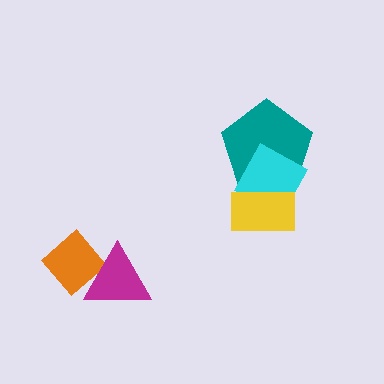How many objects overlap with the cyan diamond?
2 objects overlap with the cyan diamond.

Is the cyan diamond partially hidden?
Yes, it is partially covered by another shape.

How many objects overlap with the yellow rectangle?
2 objects overlap with the yellow rectangle.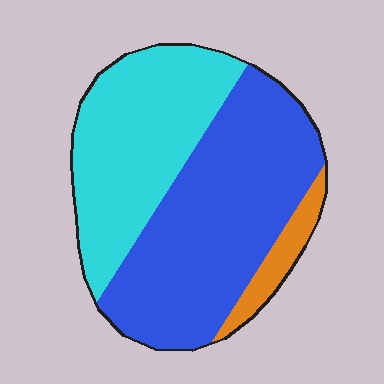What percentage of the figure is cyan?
Cyan takes up between a quarter and a half of the figure.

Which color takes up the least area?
Orange, at roughly 5%.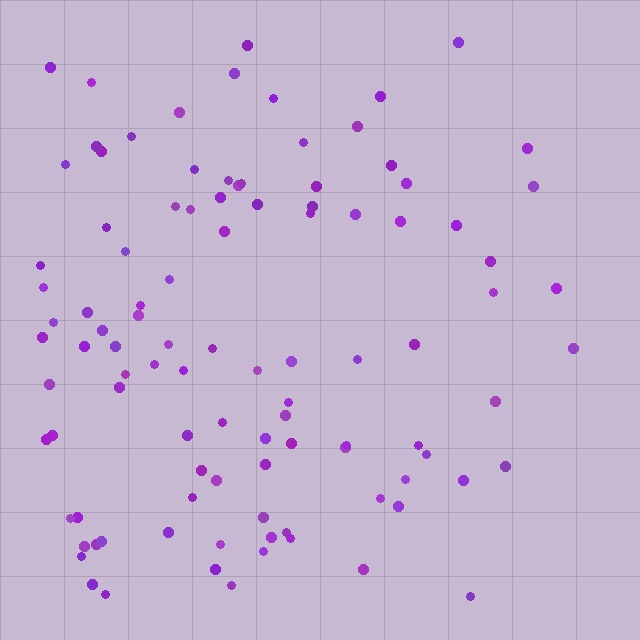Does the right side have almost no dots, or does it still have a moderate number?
Still a moderate number, just noticeably fewer than the left.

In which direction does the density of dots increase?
From right to left, with the left side densest.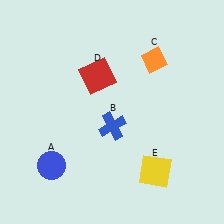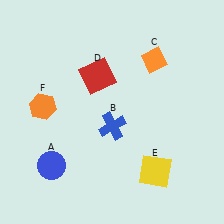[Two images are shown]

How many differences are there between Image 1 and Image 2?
There is 1 difference between the two images.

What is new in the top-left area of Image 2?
An orange hexagon (F) was added in the top-left area of Image 2.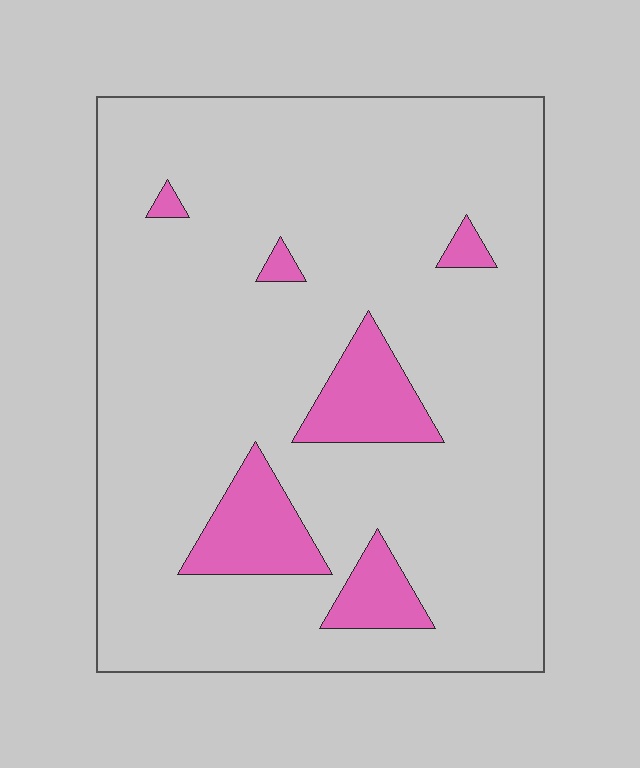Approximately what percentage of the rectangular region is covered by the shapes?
Approximately 10%.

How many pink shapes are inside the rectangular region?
6.